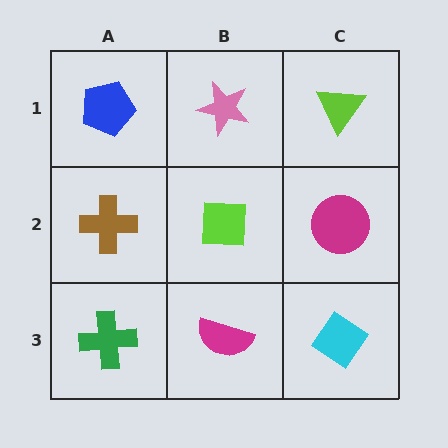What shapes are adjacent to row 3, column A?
A brown cross (row 2, column A), a magenta semicircle (row 3, column B).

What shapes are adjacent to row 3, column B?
A lime square (row 2, column B), a green cross (row 3, column A), a cyan diamond (row 3, column C).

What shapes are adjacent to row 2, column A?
A blue pentagon (row 1, column A), a green cross (row 3, column A), a lime square (row 2, column B).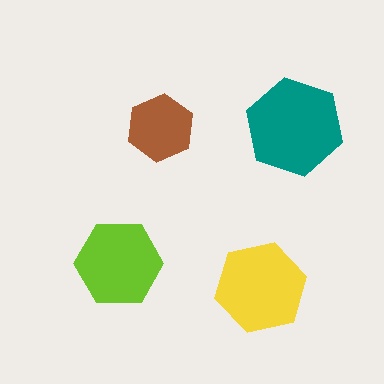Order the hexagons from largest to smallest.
the teal one, the yellow one, the lime one, the brown one.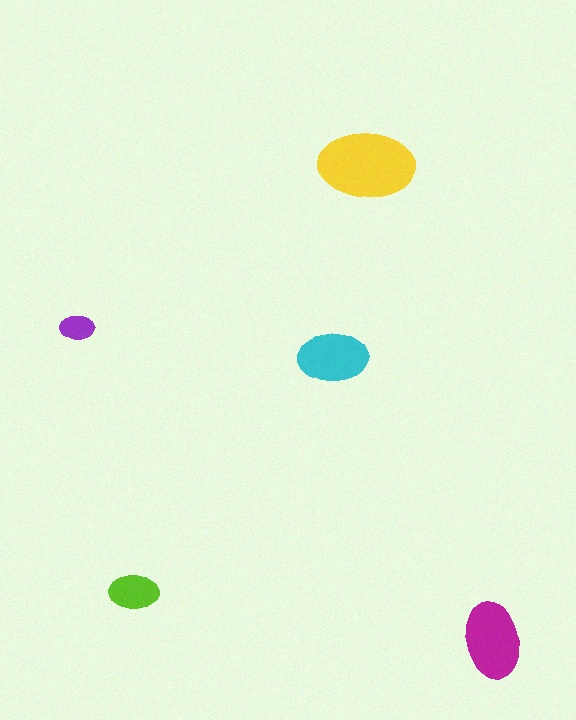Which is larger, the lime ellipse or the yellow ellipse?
The yellow one.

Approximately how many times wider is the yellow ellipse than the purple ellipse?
About 2.5 times wider.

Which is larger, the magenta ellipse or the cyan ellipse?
The magenta one.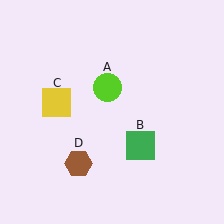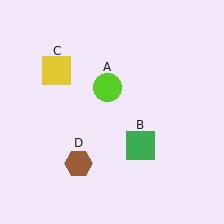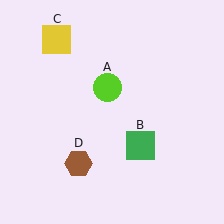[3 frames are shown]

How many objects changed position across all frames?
1 object changed position: yellow square (object C).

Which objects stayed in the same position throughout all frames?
Lime circle (object A) and green square (object B) and brown hexagon (object D) remained stationary.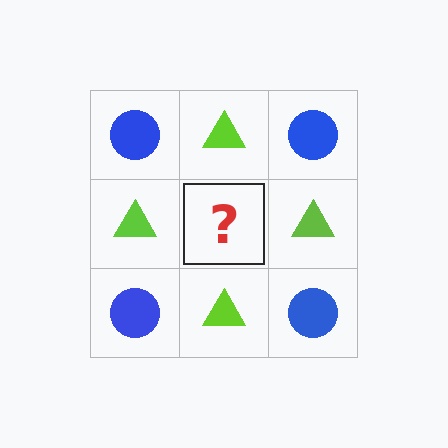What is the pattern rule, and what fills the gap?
The rule is that it alternates blue circle and lime triangle in a checkerboard pattern. The gap should be filled with a blue circle.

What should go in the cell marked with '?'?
The missing cell should contain a blue circle.